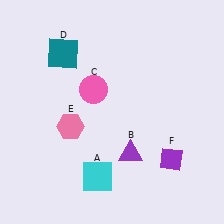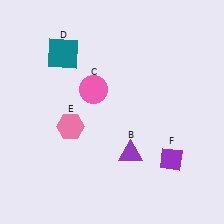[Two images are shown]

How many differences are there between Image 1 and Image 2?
There is 1 difference between the two images.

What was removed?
The cyan square (A) was removed in Image 2.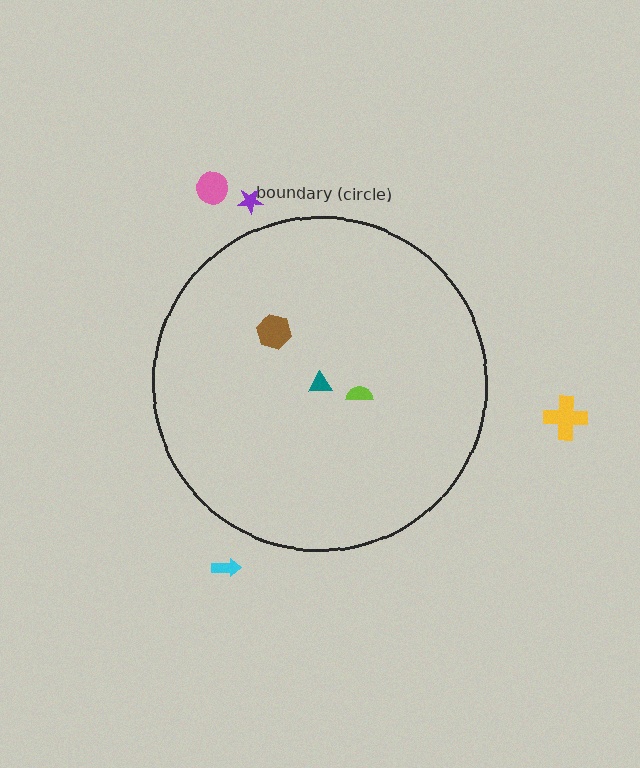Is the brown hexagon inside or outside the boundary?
Inside.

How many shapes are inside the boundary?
3 inside, 4 outside.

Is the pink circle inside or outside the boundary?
Outside.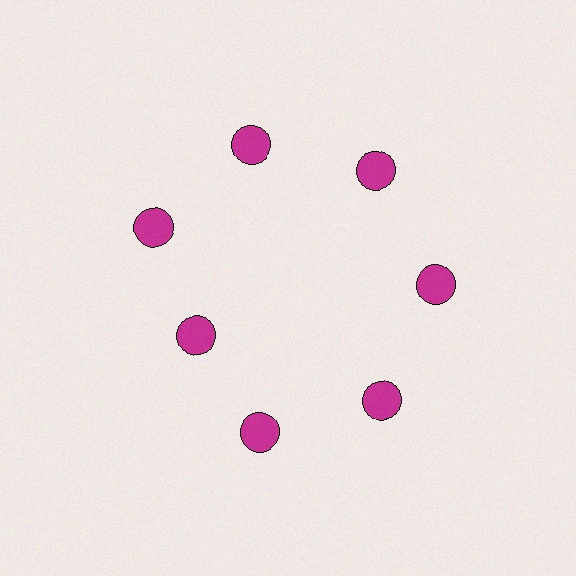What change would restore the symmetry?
The symmetry would be restored by moving it outward, back onto the ring so that all 7 circles sit at equal angles and equal distance from the center.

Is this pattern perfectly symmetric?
No. The 7 magenta circles are arranged in a ring, but one element near the 8 o'clock position is pulled inward toward the center, breaking the 7-fold rotational symmetry.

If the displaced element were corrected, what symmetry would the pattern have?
It would have 7-fold rotational symmetry — the pattern would map onto itself every 51 degrees.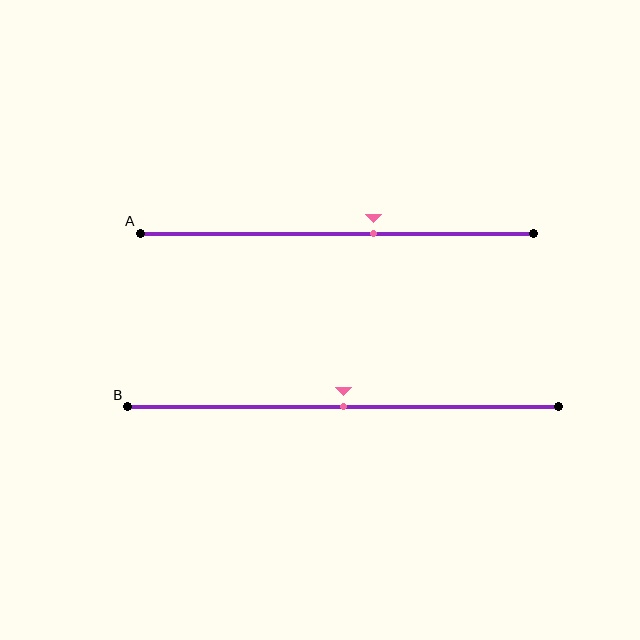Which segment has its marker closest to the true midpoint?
Segment B has its marker closest to the true midpoint.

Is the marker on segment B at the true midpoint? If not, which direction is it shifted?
Yes, the marker on segment B is at the true midpoint.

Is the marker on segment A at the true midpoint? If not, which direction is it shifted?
No, the marker on segment A is shifted to the right by about 9% of the segment length.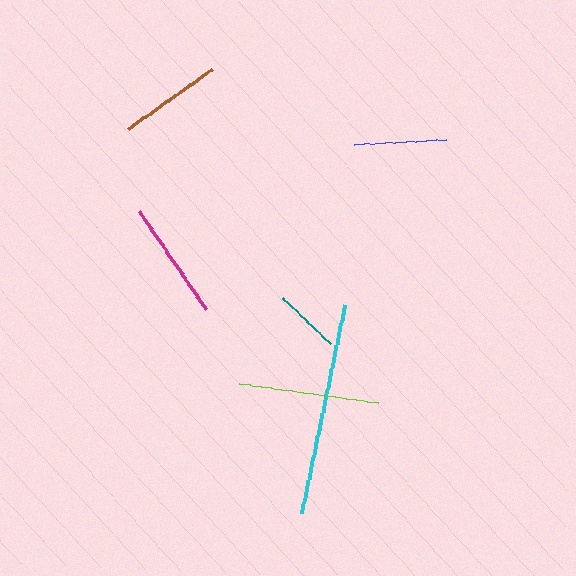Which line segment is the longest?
The cyan line is the longest at approximately 213 pixels.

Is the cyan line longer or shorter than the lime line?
The cyan line is longer than the lime line.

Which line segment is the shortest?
The teal line is the shortest at approximately 66 pixels.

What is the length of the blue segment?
The blue segment is approximately 91 pixels long.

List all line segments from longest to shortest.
From longest to shortest: cyan, lime, magenta, brown, blue, teal.